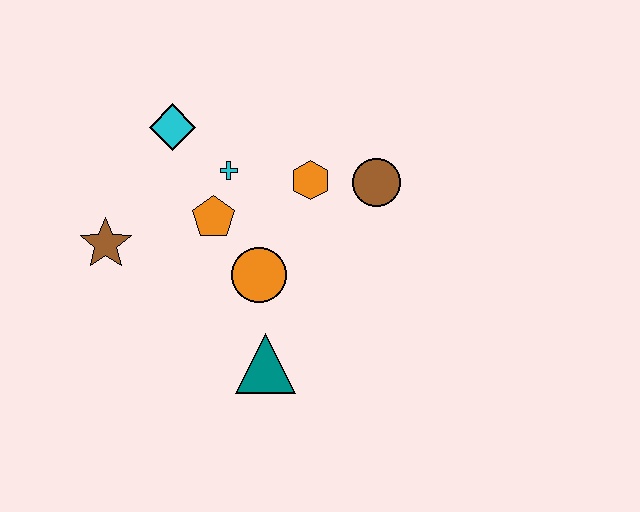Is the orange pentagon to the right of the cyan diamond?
Yes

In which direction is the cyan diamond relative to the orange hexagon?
The cyan diamond is to the left of the orange hexagon.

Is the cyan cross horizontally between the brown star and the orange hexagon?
Yes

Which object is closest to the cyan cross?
The orange pentagon is closest to the cyan cross.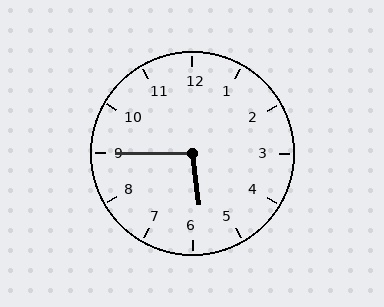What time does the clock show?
5:45.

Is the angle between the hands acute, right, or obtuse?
It is obtuse.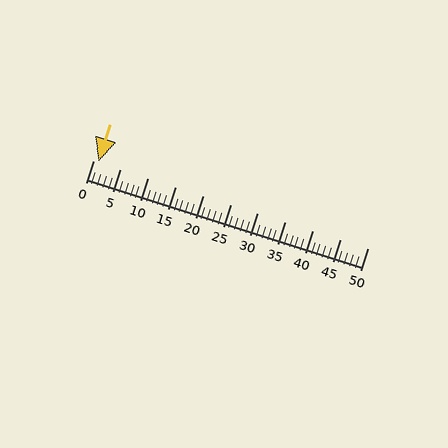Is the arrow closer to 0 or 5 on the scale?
The arrow is closer to 0.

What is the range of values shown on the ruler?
The ruler shows values from 0 to 50.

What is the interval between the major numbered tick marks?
The major tick marks are spaced 5 units apart.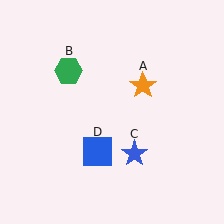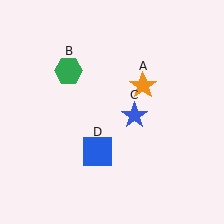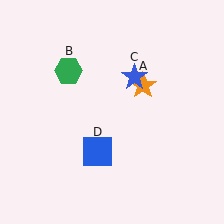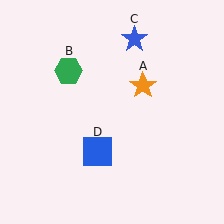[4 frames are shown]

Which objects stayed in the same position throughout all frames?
Orange star (object A) and green hexagon (object B) and blue square (object D) remained stationary.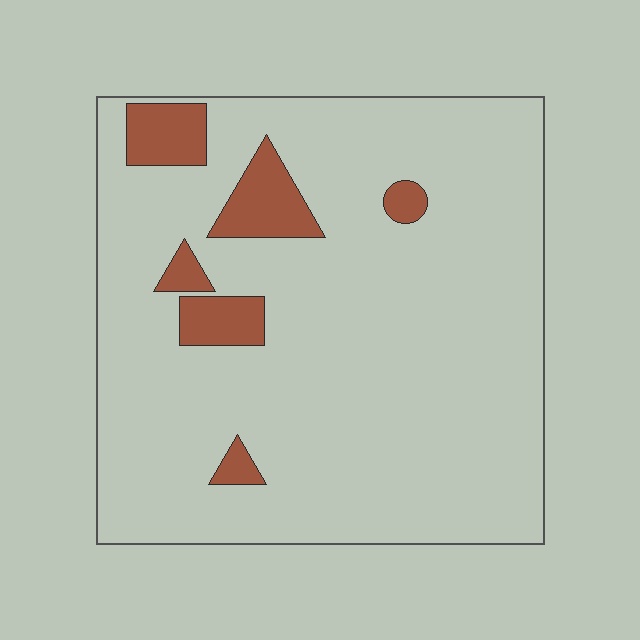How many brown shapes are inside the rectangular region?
6.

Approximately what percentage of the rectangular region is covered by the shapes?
Approximately 10%.